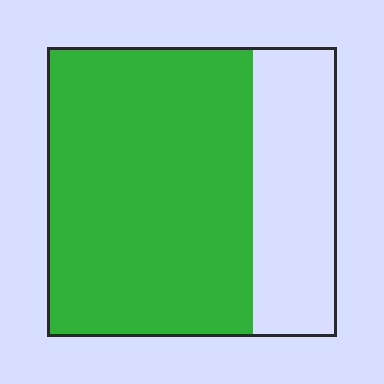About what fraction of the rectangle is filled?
About three quarters (3/4).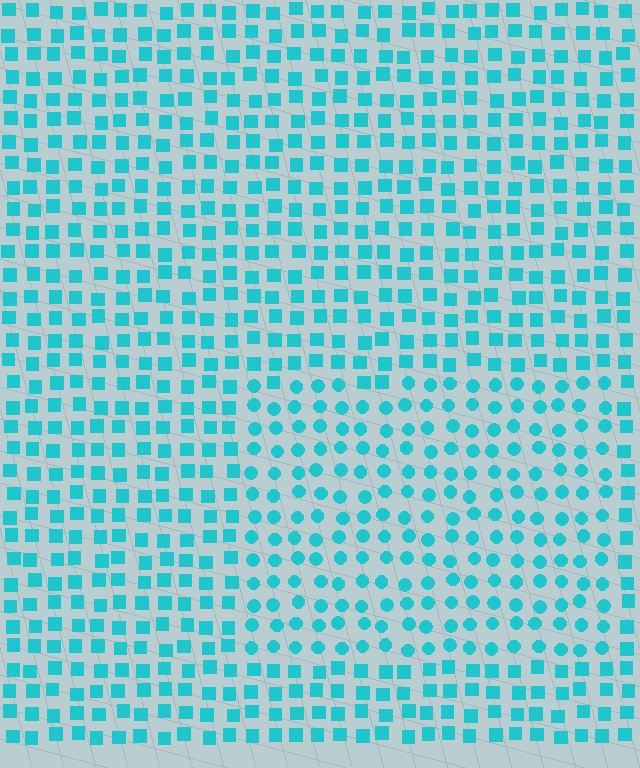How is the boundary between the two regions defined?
The boundary is defined by a change in element shape: circles inside vs. squares outside. All elements share the same color and spacing.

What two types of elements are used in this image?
The image uses circles inside the rectangle region and squares outside it.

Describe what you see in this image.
The image is filled with small cyan elements arranged in a uniform grid. A rectangle-shaped region contains circles, while the surrounding area contains squares. The boundary is defined purely by the change in element shape.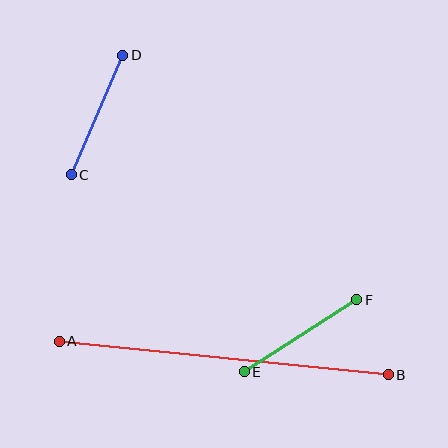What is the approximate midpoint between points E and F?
The midpoint is at approximately (301, 336) pixels.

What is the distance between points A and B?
The distance is approximately 331 pixels.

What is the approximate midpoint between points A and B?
The midpoint is at approximately (224, 358) pixels.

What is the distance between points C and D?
The distance is approximately 130 pixels.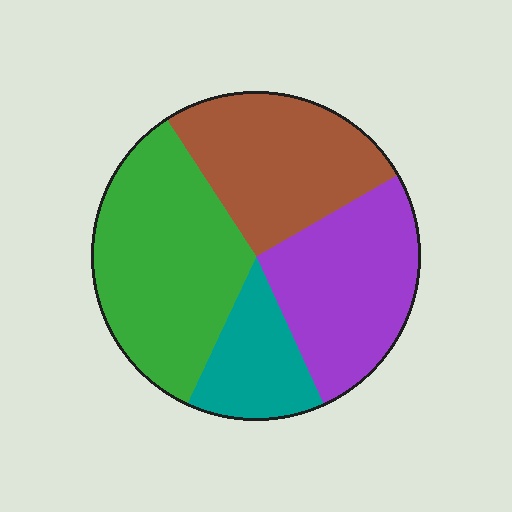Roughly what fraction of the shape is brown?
Brown takes up about one quarter (1/4) of the shape.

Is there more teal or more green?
Green.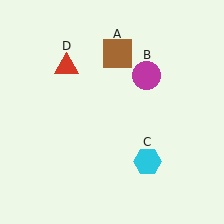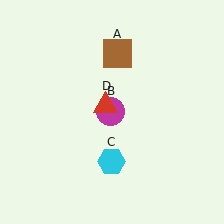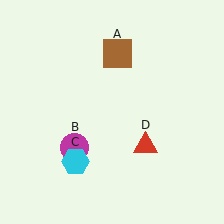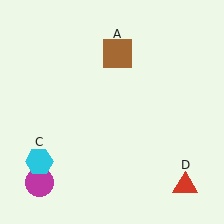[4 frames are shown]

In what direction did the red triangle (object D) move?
The red triangle (object D) moved down and to the right.